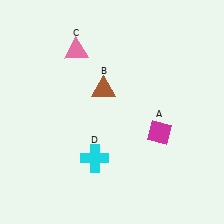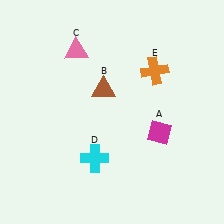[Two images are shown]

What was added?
An orange cross (E) was added in Image 2.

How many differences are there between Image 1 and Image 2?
There is 1 difference between the two images.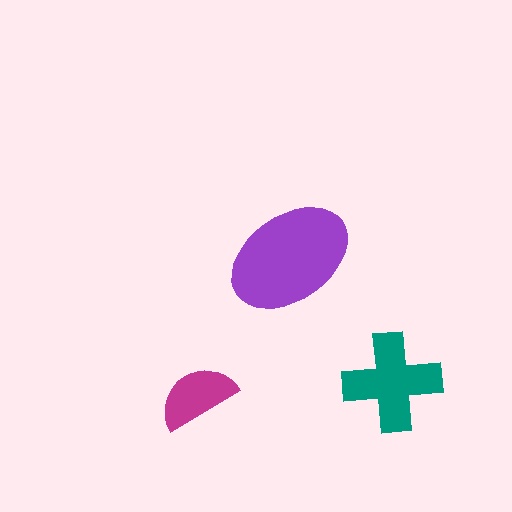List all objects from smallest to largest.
The magenta semicircle, the teal cross, the purple ellipse.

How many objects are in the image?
There are 3 objects in the image.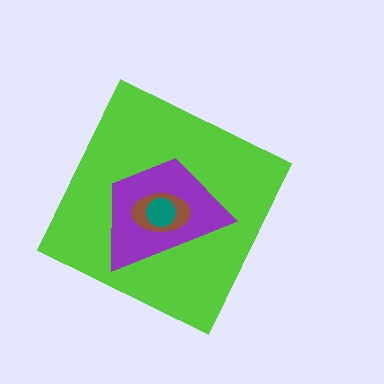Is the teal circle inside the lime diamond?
Yes.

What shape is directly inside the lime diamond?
The purple trapezoid.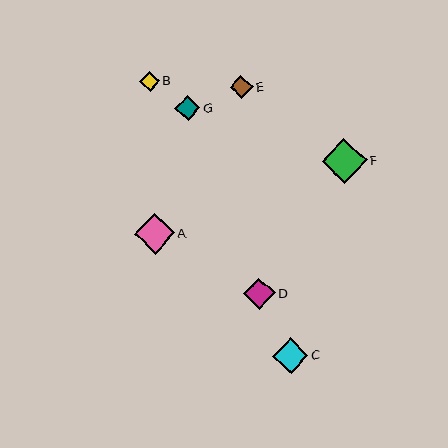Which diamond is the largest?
Diamond F is the largest with a size of approximately 45 pixels.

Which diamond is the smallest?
Diamond B is the smallest with a size of approximately 20 pixels.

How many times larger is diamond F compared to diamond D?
Diamond F is approximately 1.4 times the size of diamond D.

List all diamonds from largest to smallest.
From largest to smallest: F, A, C, D, G, E, B.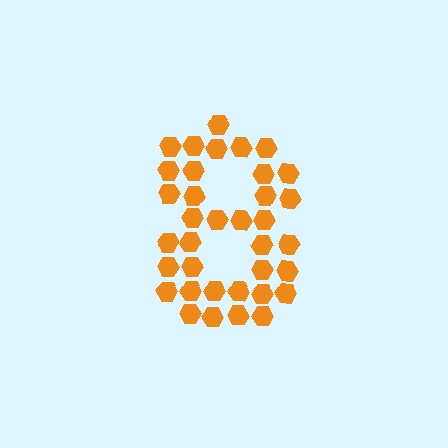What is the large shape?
The large shape is the digit 8.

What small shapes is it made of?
It is made of small hexagons.